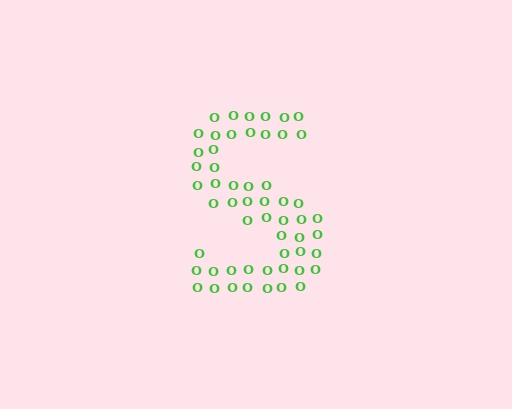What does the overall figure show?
The overall figure shows the letter S.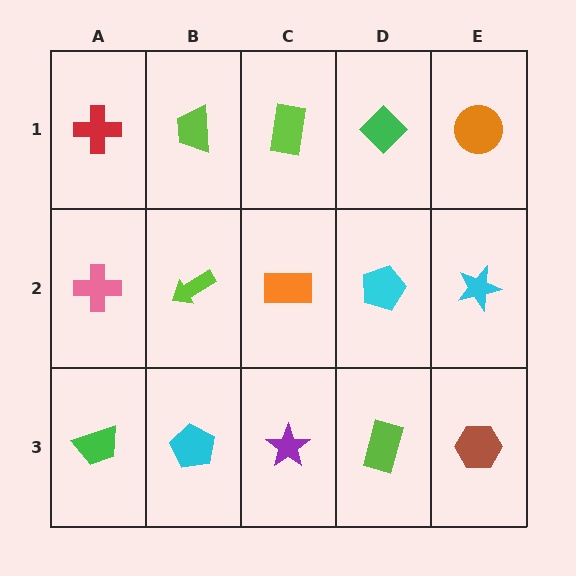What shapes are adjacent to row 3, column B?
A lime arrow (row 2, column B), a green trapezoid (row 3, column A), a purple star (row 3, column C).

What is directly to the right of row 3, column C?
A lime rectangle.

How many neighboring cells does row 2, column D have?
4.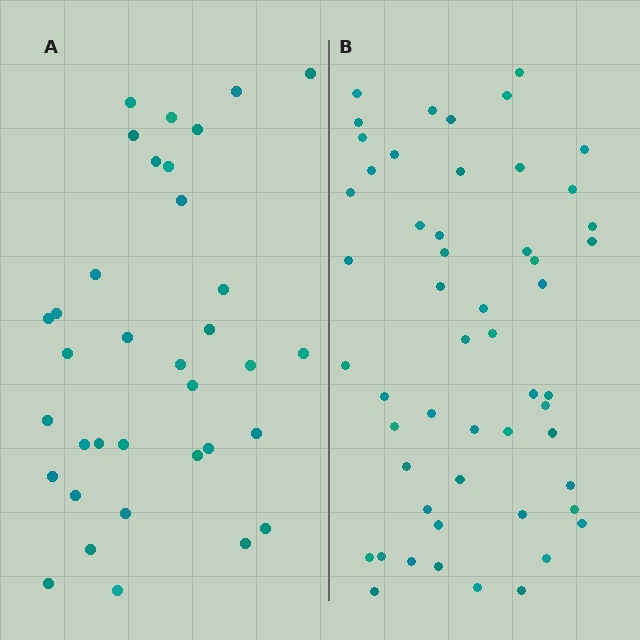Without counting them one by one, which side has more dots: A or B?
Region B (the right region) has more dots.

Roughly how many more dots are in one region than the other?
Region B has approximately 20 more dots than region A.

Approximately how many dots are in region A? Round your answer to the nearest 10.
About 40 dots. (The exact count is 35, which rounds to 40.)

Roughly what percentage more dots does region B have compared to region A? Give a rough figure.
About 50% more.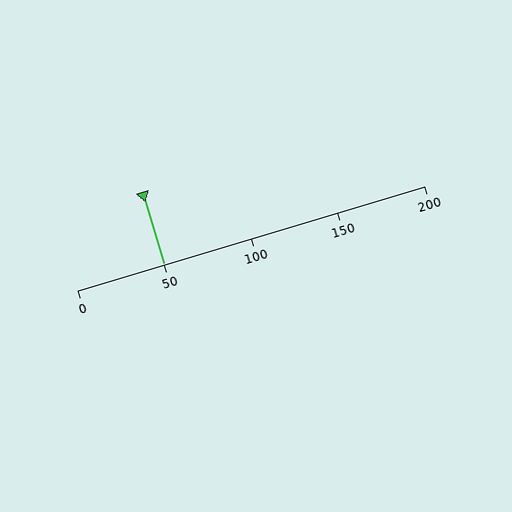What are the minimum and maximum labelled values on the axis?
The axis runs from 0 to 200.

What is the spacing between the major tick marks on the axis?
The major ticks are spaced 50 apart.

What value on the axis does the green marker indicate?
The marker indicates approximately 50.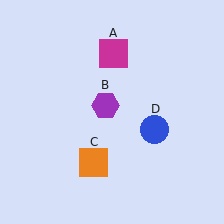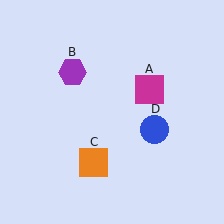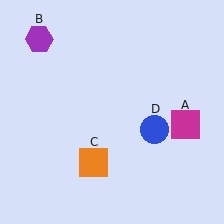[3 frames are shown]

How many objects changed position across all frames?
2 objects changed position: magenta square (object A), purple hexagon (object B).